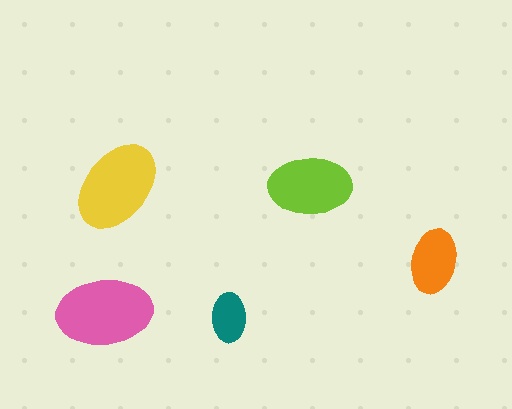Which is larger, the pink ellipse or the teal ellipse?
The pink one.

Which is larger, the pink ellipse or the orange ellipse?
The pink one.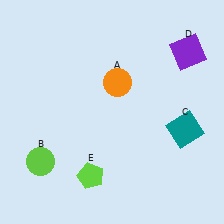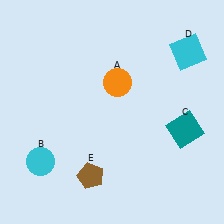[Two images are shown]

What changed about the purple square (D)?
In Image 1, D is purple. In Image 2, it changed to cyan.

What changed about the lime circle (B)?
In Image 1, B is lime. In Image 2, it changed to cyan.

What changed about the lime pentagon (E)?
In Image 1, E is lime. In Image 2, it changed to brown.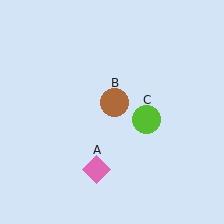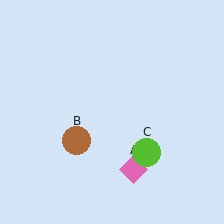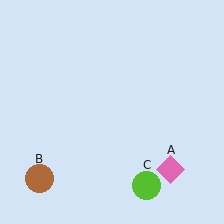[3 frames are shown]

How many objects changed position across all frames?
3 objects changed position: pink diamond (object A), brown circle (object B), lime circle (object C).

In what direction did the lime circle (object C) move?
The lime circle (object C) moved down.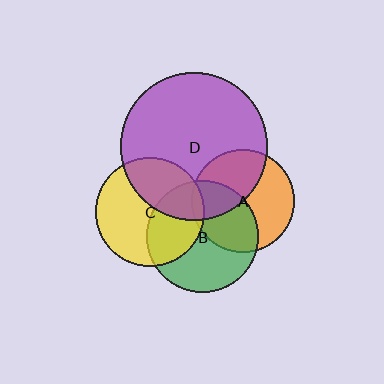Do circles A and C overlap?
Yes.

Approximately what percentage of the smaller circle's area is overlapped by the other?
Approximately 5%.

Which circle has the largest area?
Circle D (purple).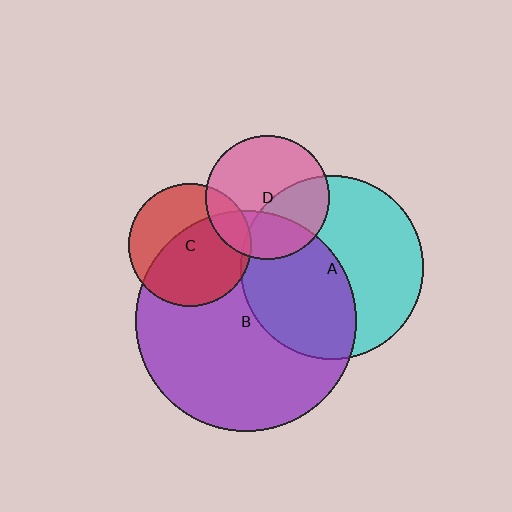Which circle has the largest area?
Circle B (purple).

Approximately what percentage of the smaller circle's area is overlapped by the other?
Approximately 15%.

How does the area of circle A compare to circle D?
Approximately 2.2 times.